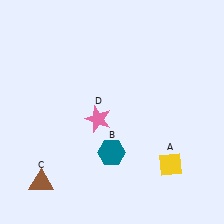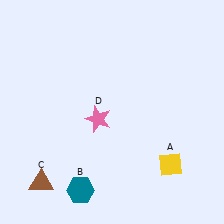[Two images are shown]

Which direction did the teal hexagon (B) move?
The teal hexagon (B) moved down.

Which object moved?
The teal hexagon (B) moved down.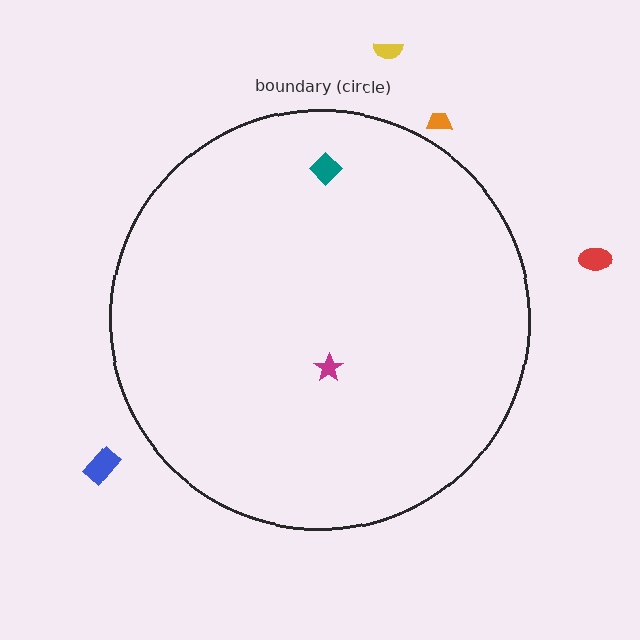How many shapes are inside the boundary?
2 inside, 4 outside.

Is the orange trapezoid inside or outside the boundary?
Outside.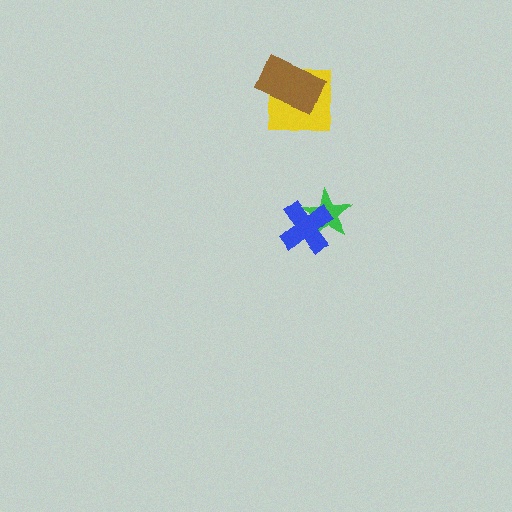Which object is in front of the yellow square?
The brown rectangle is in front of the yellow square.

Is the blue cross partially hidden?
No, no other shape covers it.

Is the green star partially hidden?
Yes, it is partially covered by another shape.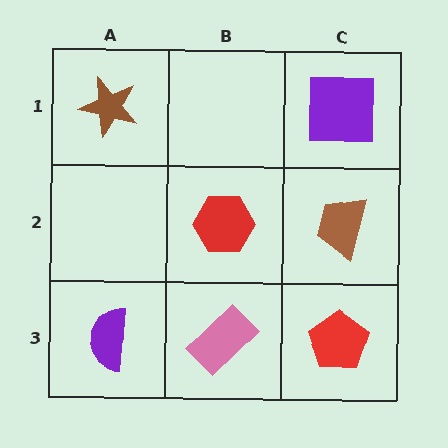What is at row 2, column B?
A red hexagon.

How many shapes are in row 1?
2 shapes.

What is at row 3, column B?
A pink rectangle.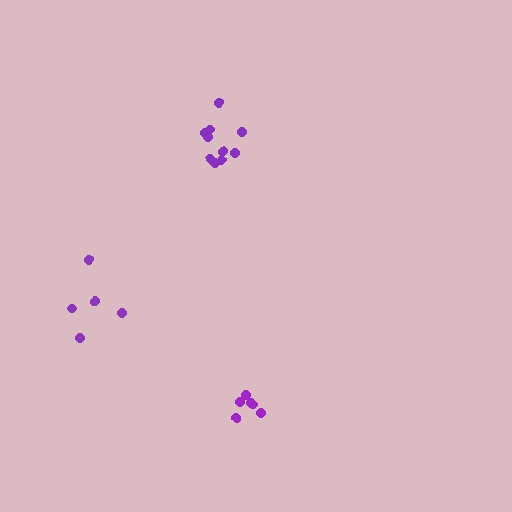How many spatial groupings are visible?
There are 3 spatial groupings.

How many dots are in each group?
Group 1: 10 dots, Group 2: 6 dots, Group 3: 5 dots (21 total).